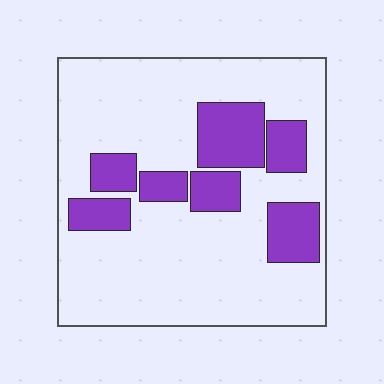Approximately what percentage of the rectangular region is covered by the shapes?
Approximately 25%.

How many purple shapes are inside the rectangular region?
7.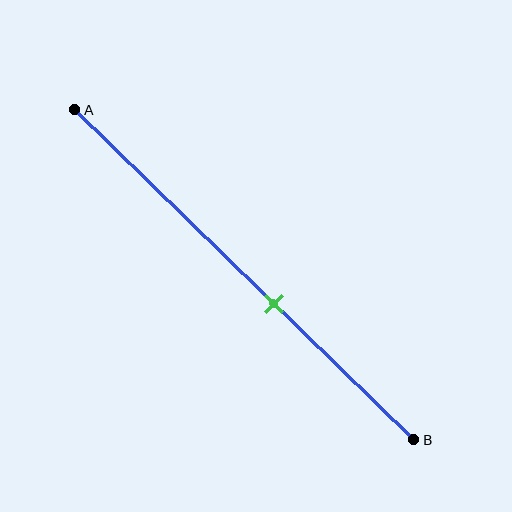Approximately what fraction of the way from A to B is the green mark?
The green mark is approximately 60% of the way from A to B.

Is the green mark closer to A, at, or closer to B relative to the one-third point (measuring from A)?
The green mark is closer to point B than the one-third point of segment AB.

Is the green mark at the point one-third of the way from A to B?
No, the mark is at about 60% from A, not at the 33% one-third point.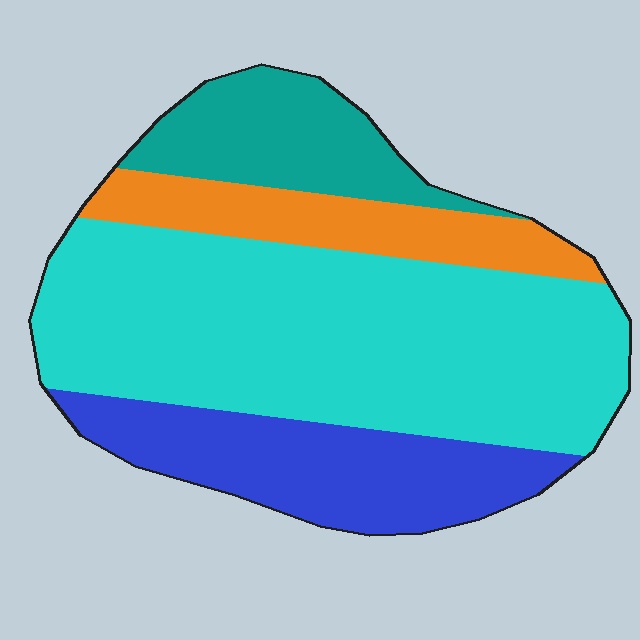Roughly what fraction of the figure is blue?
Blue covers 20% of the figure.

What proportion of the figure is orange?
Orange covers 14% of the figure.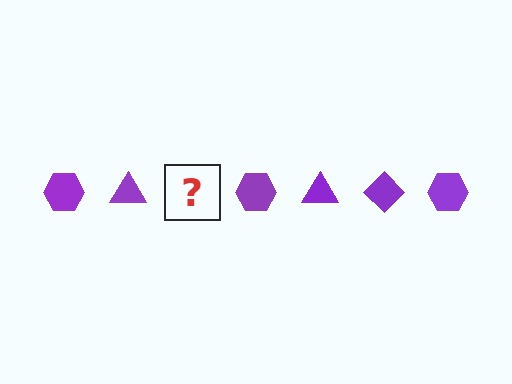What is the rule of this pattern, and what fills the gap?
The rule is that the pattern cycles through hexagon, triangle, diamond shapes in purple. The gap should be filled with a purple diamond.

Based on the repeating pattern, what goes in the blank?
The blank should be a purple diamond.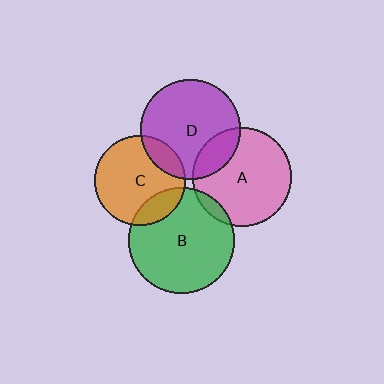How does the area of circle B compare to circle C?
Approximately 1.4 times.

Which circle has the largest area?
Circle B (green).